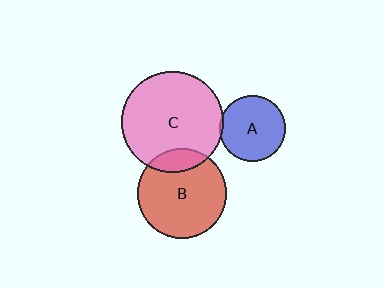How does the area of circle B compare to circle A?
Approximately 1.8 times.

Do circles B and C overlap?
Yes.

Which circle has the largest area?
Circle C (pink).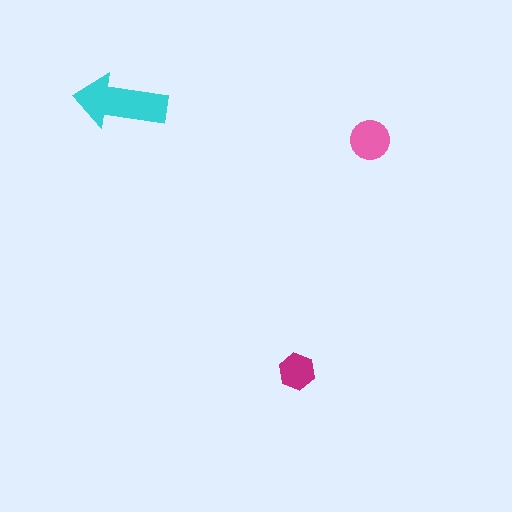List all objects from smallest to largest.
The magenta hexagon, the pink circle, the cyan arrow.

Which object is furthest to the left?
The cyan arrow is leftmost.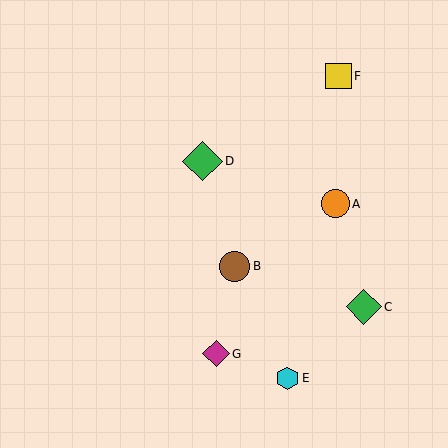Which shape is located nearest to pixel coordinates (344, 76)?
The yellow square (labeled F) at (339, 76) is nearest to that location.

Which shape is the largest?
The green diamond (labeled D) is the largest.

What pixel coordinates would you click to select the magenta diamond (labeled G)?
Click at (216, 354) to select the magenta diamond G.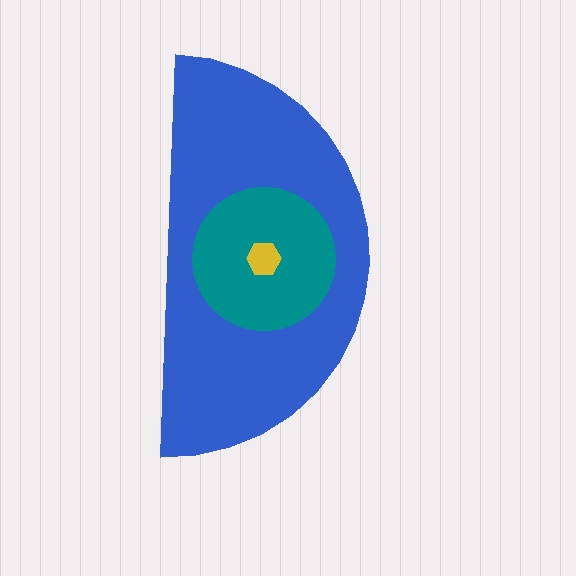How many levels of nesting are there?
3.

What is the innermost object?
The yellow hexagon.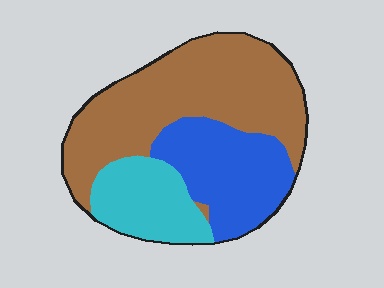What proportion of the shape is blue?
Blue covers roughly 30% of the shape.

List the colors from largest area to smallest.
From largest to smallest: brown, blue, cyan.